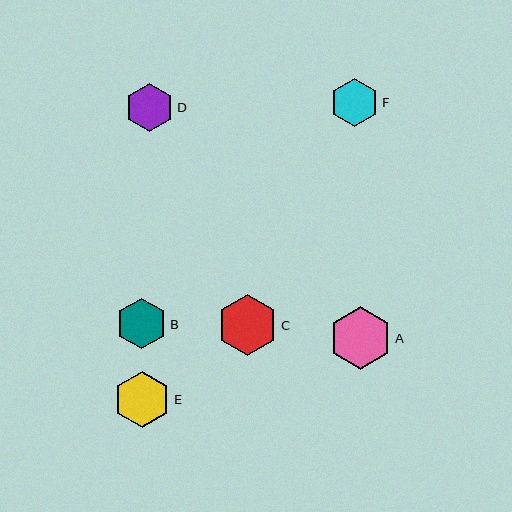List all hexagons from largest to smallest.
From largest to smallest: A, C, E, B, F, D.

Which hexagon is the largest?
Hexagon A is the largest with a size of approximately 62 pixels.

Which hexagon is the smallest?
Hexagon D is the smallest with a size of approximately 48 pixels.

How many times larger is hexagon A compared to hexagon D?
Hexagon A is approximately 1.3 times the size of hexagon D.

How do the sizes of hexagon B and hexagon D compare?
Hexagon B and hexagon D are approximately the same size.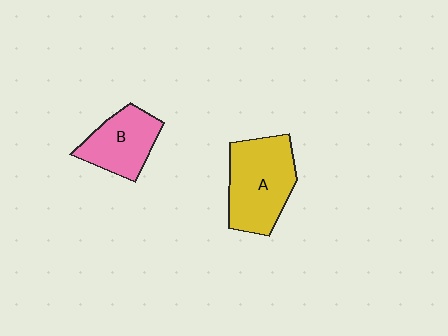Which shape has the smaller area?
Shape B (pink).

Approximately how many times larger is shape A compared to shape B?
Approximately 1.4 times.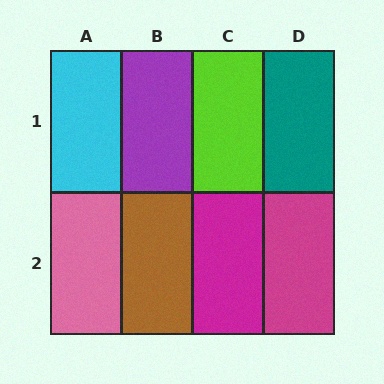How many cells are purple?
1 cell is purple.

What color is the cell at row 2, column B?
Brown.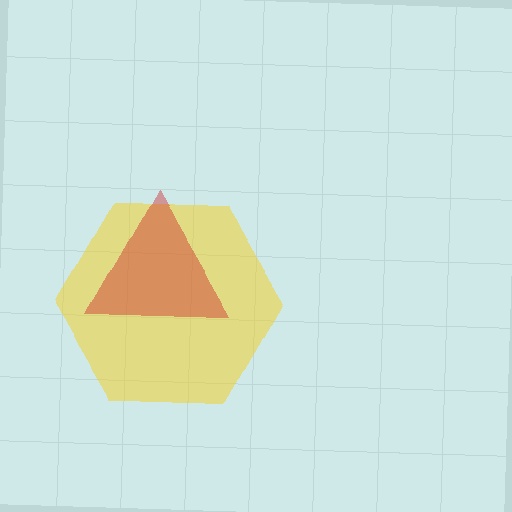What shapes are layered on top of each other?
The layered shapes are: a yellow hexagon, a red triangle.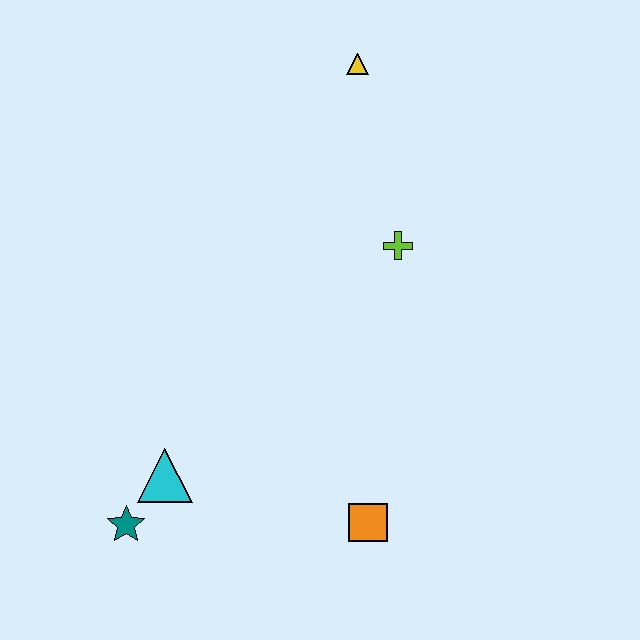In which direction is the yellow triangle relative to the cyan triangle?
The yellow triangle is above the cyan triangle.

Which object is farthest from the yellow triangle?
The teal star is farthest from the yellow triangle.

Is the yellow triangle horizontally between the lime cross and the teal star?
Yes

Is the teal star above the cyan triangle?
No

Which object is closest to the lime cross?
The yellow triangle is closest to the lime cross.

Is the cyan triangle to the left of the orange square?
Yes